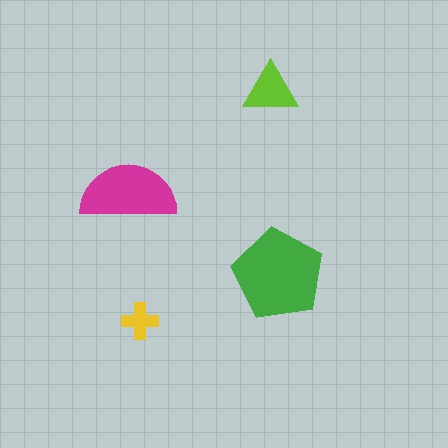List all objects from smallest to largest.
The yellow cross, the lime triangle, the magenta semicircle, the green pentagon.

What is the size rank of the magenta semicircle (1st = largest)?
2nd.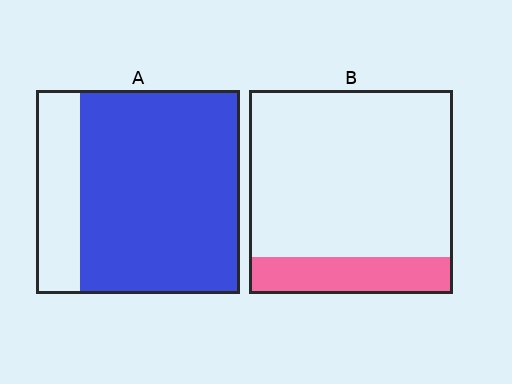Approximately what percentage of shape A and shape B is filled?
A is approximately 80% and B is approximately 20%.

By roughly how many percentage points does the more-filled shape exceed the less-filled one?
By roughly 60 percentage points (A over B).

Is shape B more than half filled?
No.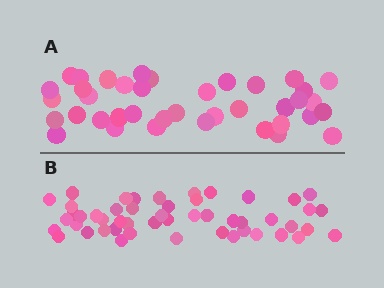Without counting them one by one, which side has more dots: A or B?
Region B (the bottom region) has more dots.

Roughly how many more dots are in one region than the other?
Region B has roughly 12 or so more dots than region A.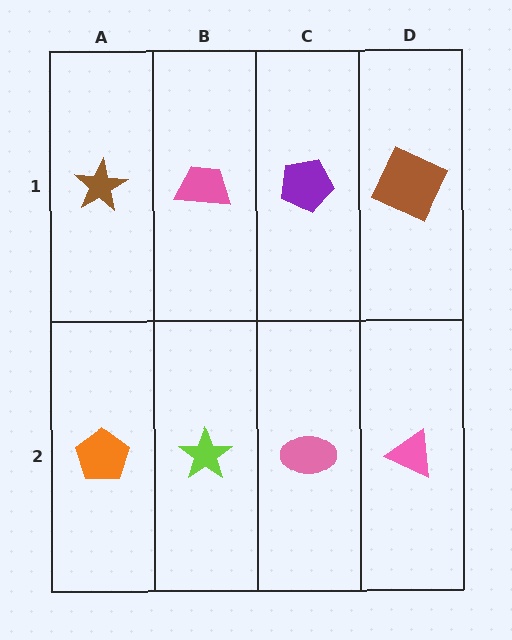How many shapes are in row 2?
4 shapes.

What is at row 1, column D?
A brown square.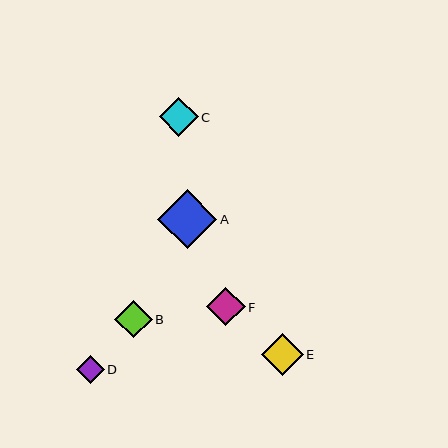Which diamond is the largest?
Diamond A is the largest with a size of approximately 59 pixels.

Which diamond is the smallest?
Diamond D is the smallest with a size of approximately 28 pixels.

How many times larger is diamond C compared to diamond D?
Diamond C is approximately 1.4 times the size of diamond D.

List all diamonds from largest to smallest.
From largest to smallest: A, E, C, F, B, D.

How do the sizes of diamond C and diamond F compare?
Diamond C and diamond F are approximately the same size.